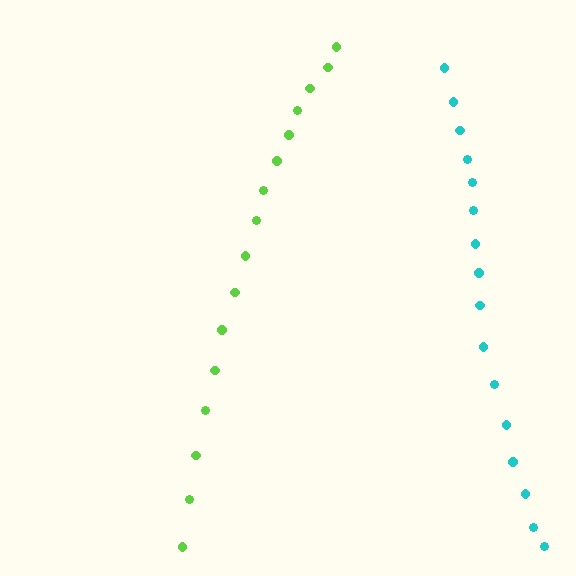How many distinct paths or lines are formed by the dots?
There are 2 distinct paths.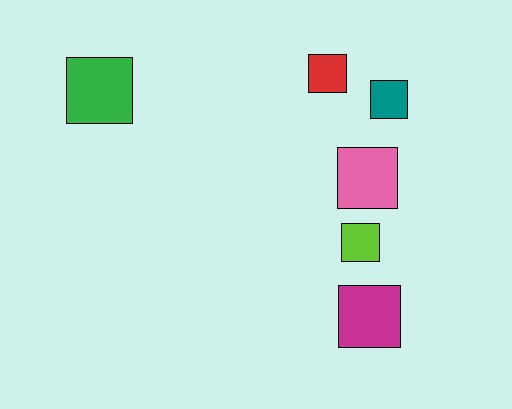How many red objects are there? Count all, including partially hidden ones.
There is 1 red object.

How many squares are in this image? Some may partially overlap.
There are 6 squares.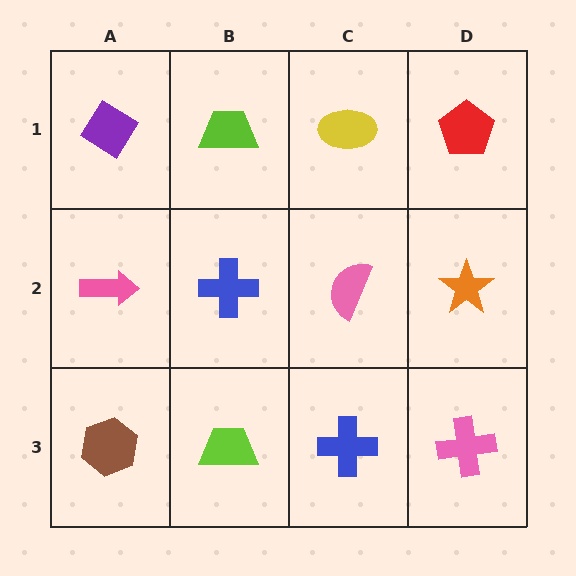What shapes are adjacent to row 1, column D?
An orange star (row 2, column D), a yellow ellipse (row 1, column C).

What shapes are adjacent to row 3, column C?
A pink semicircle (row 2, column C), a lime trapezoid (row 3, column B), a pink cross (row 3, column D).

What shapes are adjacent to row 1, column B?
A blue cross (row 2, column B), a purple diamond (row 1, column A), a yellow ellipse (row 1, column C).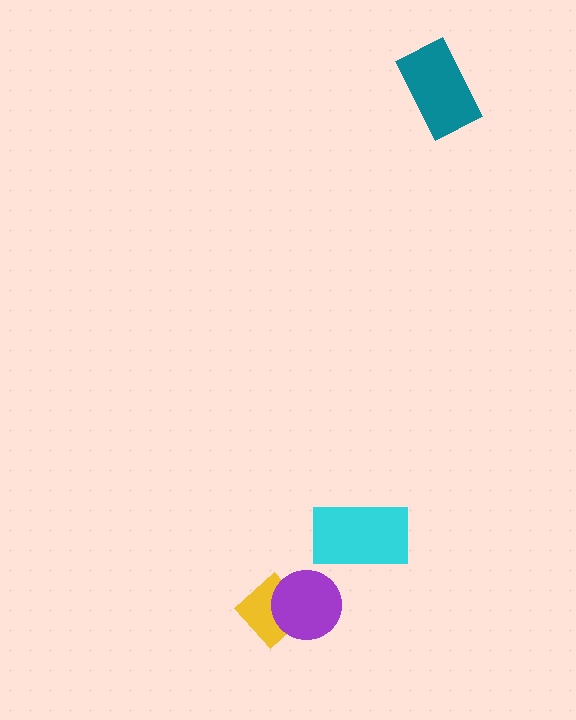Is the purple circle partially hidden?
No, no other shape covers it.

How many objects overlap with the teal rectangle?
0 objects overlap with the teal rectangle.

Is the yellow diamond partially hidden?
Yes, it is partially covered by another shape.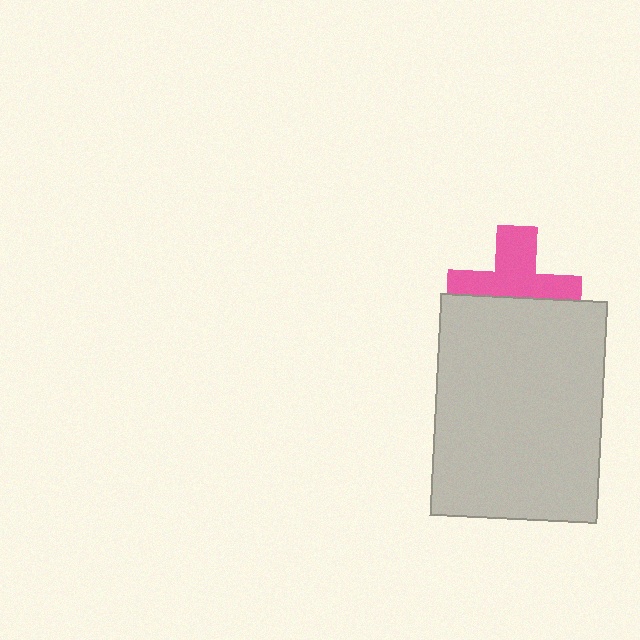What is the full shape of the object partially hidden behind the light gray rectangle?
The partially hidden object is a pink cross.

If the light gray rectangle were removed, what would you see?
You would see the complete pink cross.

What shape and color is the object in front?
The object in front is a light gray rectangle.